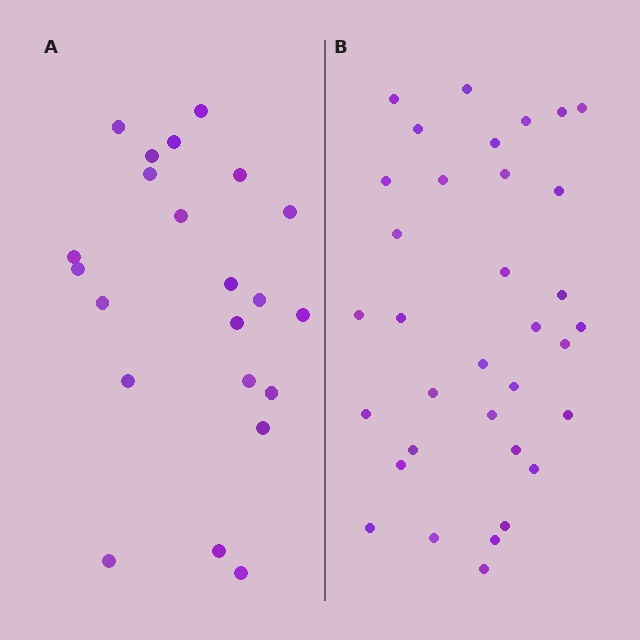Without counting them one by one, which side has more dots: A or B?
Region B (the right region) has more dots.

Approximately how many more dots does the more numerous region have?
Region B has roughly 12 or so more dots than region A.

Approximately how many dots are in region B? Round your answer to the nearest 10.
About 30 dots. (The exact count is 34, which rounds to 30.)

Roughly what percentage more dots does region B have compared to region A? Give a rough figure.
About 55% more.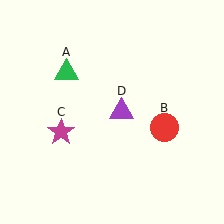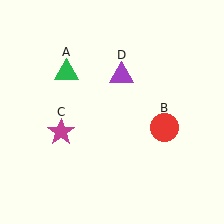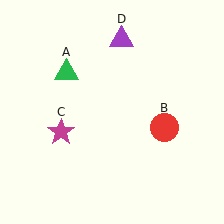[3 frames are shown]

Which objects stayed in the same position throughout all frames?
Green triangle (object A) and red circle (object B) and magenta star (object C) remained stationary.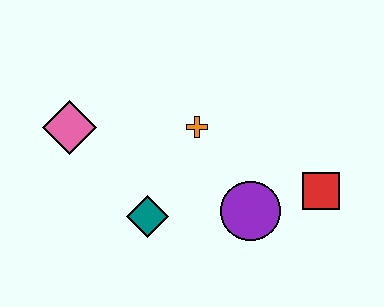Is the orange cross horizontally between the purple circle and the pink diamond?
Yes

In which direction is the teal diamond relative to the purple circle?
The teal diamond is to the left of the purple circle.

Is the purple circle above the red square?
No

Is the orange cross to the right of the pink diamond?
Yes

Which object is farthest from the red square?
The pink diamond is farthest from the red square.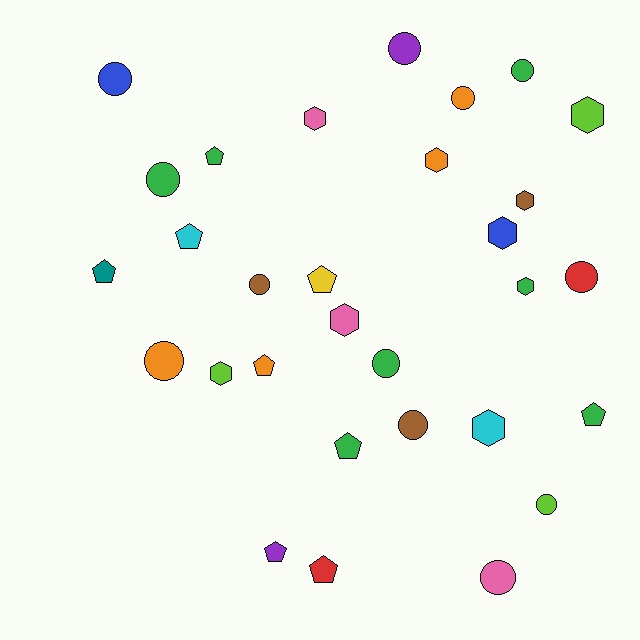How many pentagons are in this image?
There are 9 pentagons.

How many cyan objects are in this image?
There are 2 cyan objects.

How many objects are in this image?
There are 30 objects.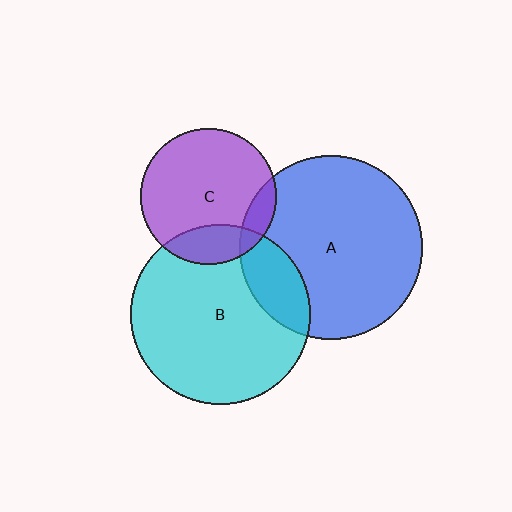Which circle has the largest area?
Circle A (blue).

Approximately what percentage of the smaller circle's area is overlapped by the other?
Approximately 20%.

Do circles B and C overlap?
Yes.